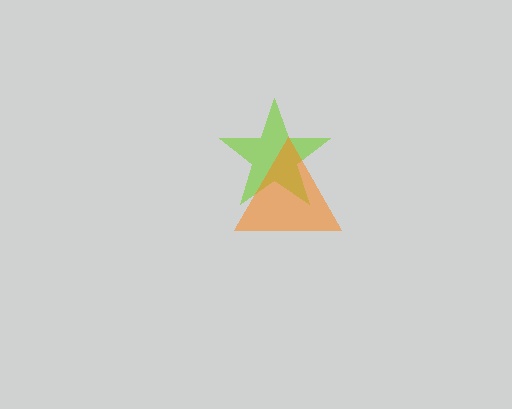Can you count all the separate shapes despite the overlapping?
Yes, there are 2 separate shapes.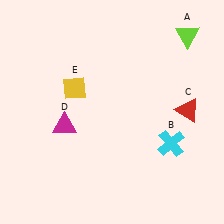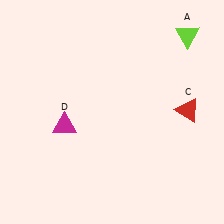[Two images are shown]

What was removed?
The yellow diamond (E), the cyan cross (B) were removed in Image 2.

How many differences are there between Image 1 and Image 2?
There are 2 differences between the two images.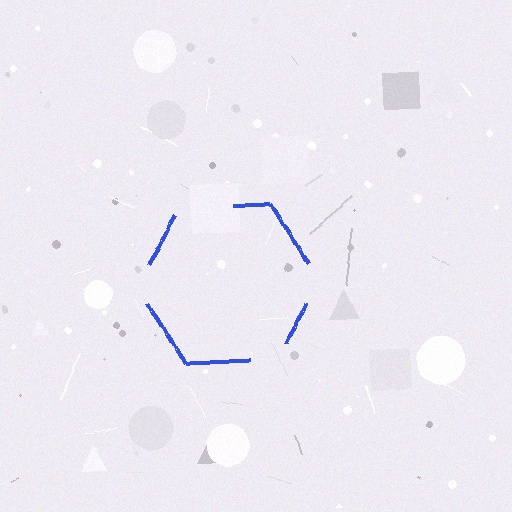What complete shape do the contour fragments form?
The contour fragments form a hexagon.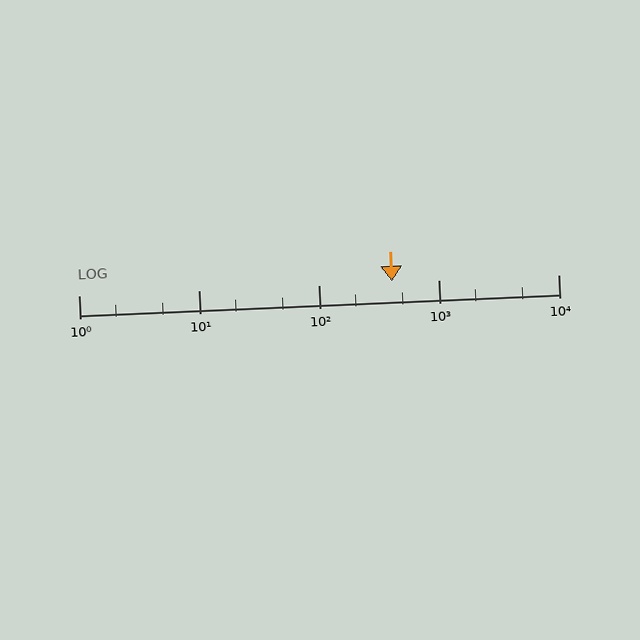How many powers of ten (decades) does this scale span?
The scale spans 4 decades, from 1 to 10000.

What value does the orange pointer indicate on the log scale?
The pointer indicates approximately 410.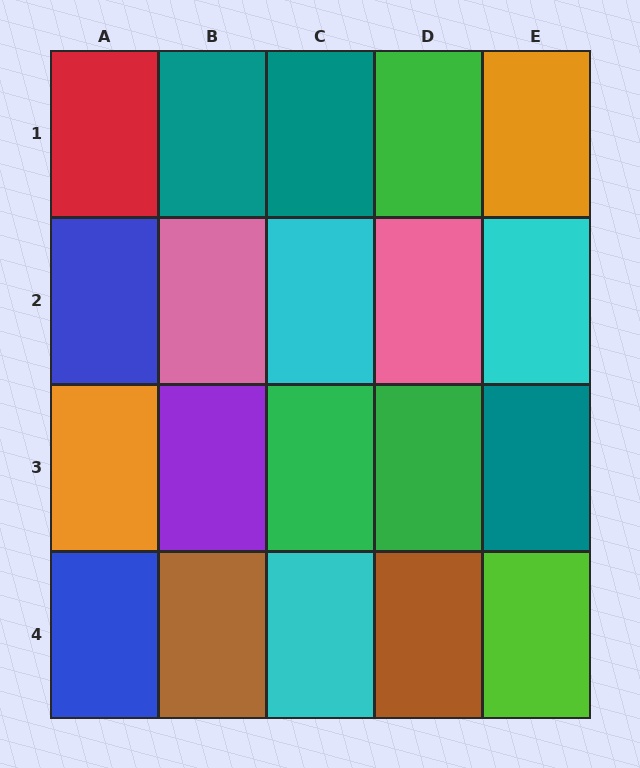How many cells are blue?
2 cells are blue.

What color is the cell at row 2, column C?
Cyan.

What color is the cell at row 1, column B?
Teal.